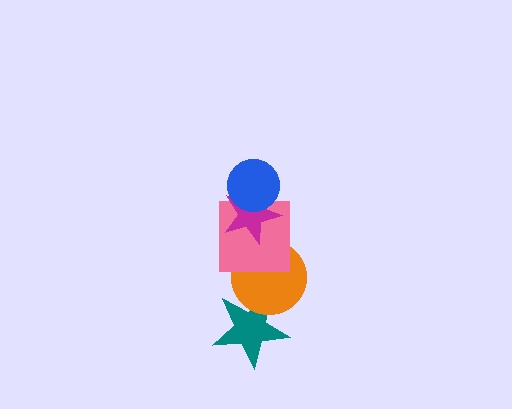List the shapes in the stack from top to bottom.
From top to bottom: the blue circle, the magenta star, the pink square, the orange circle, the teal star.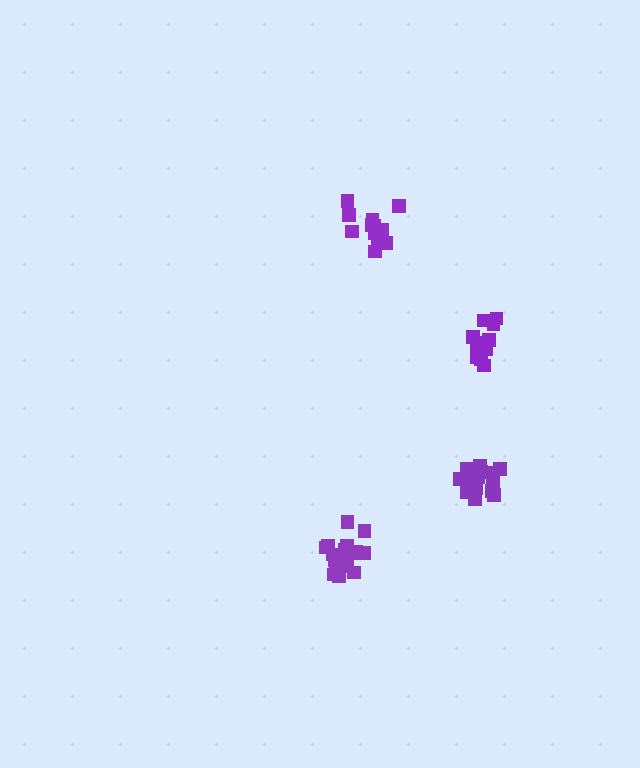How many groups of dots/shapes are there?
There are 4 groups.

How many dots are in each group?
Group 1: 14 dots, Group 2: 15 dots, Group 3: 17 dots, Group 4: 18 dots (64 total).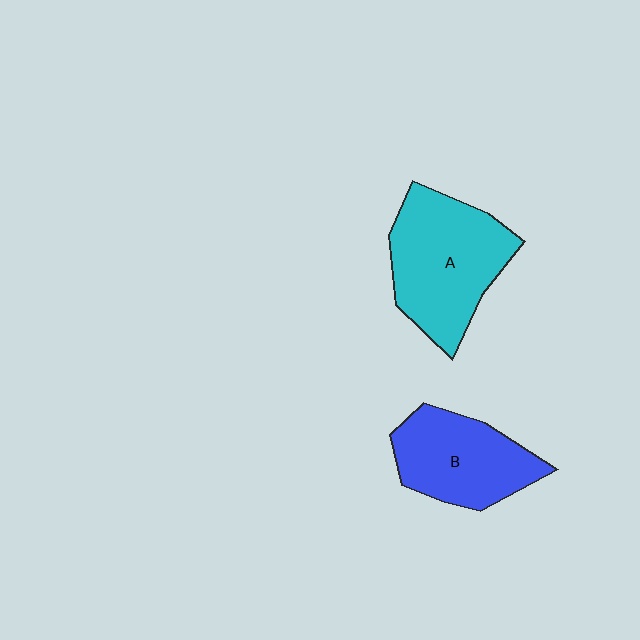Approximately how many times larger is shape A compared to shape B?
Approximately 1.3 times.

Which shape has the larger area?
Shape A (cyan).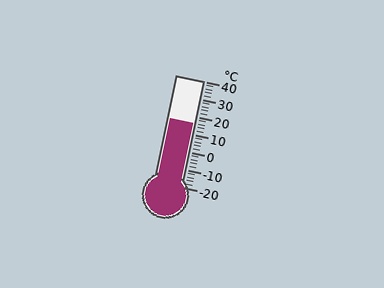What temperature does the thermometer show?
The thermometer shows approximately 16°C.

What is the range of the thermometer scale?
The thermometer scale ranges from -20°C to 40°C.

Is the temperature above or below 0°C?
The temperature is above 0°C.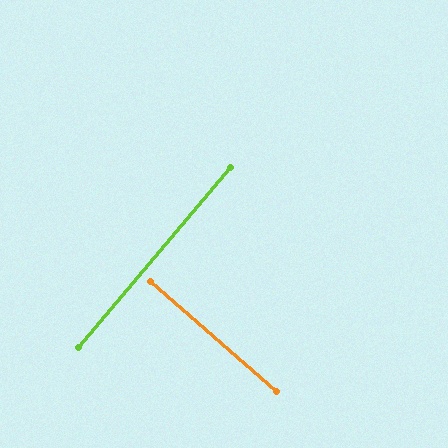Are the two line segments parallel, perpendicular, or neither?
Perpendicular — they meet at approximately 89°.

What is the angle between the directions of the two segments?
Approximately 89 degrees.